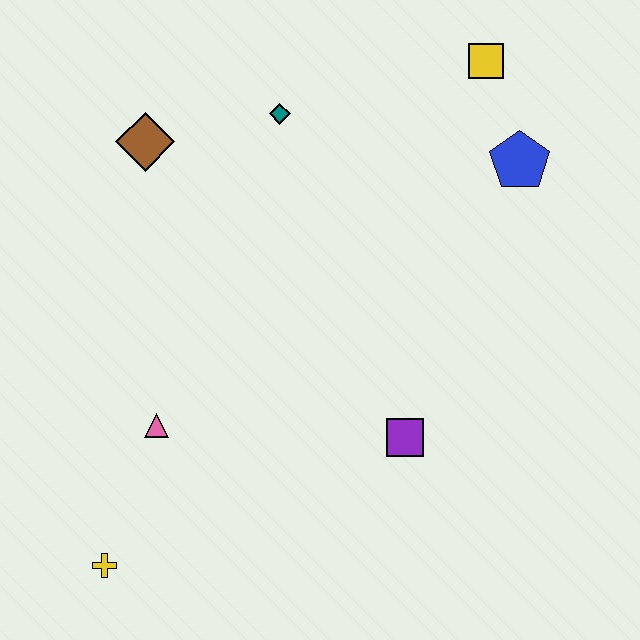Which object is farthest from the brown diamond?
The yellow cross is farthest from the brown diamond.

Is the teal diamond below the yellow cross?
No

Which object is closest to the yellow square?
The blue pentagon is closest to the yellow square.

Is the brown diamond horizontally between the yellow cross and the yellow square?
Yes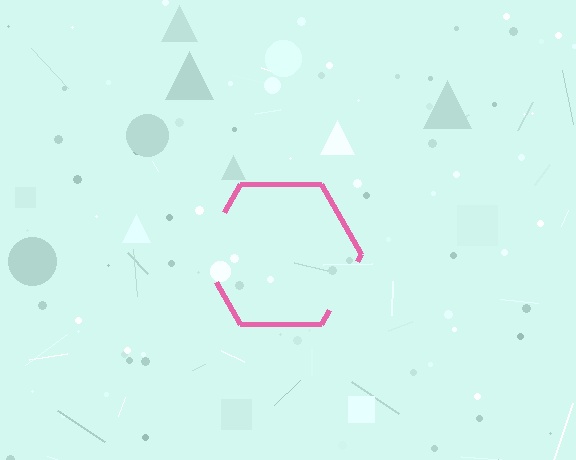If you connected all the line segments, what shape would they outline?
They would outline a hexagon.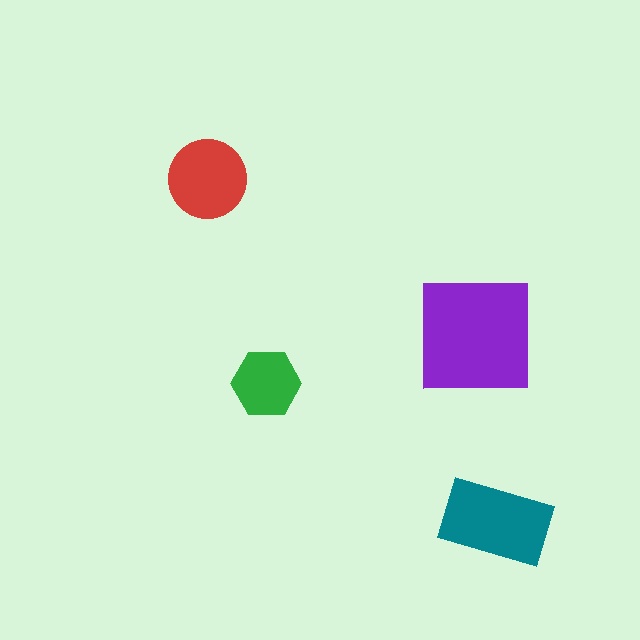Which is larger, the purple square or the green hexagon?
The purple square.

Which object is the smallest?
The green hexagon.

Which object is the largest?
The purple square.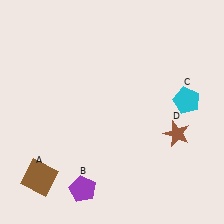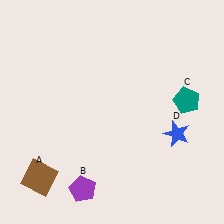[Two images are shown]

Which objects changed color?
C changed from cyan to teal. D changed from brown to blue.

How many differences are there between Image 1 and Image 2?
There are 2 differences between the two images.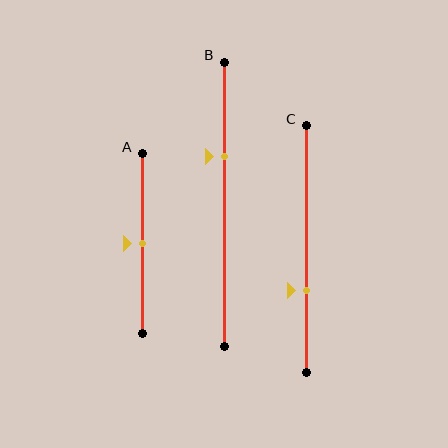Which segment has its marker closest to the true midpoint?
Segment A has its marker closest to the true midpoint.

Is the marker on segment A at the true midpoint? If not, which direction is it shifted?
Yes, the marker on segment A is at the true midpoint.